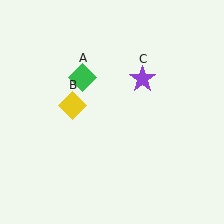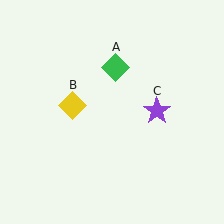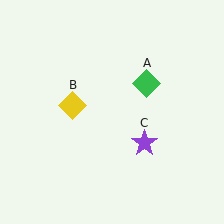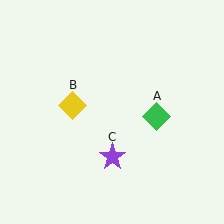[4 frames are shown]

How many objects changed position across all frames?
2 objects changed position: green diamond (object A), purple star (object C).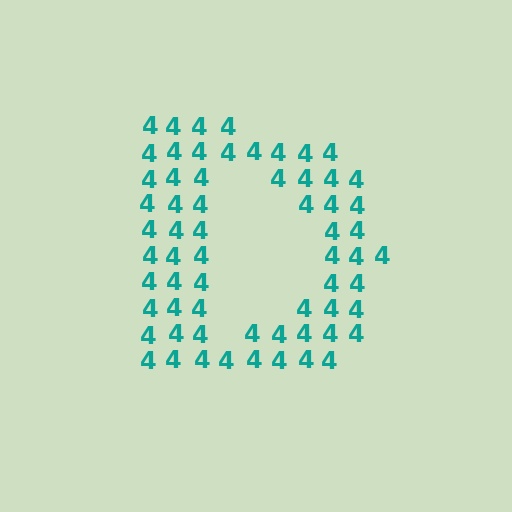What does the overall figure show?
The overall figure shows the letter D.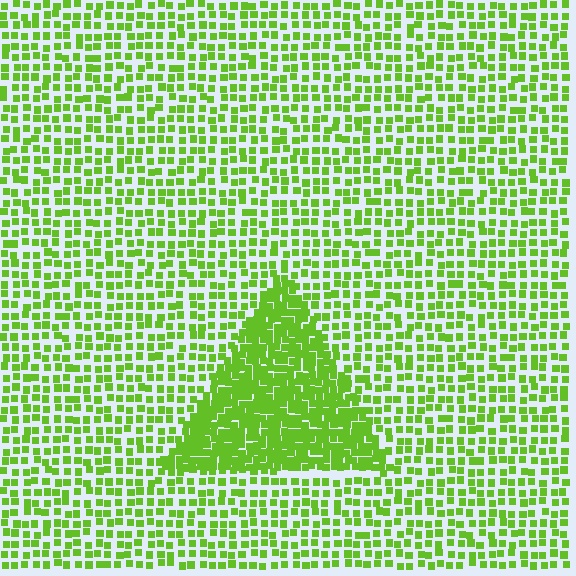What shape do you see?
I see a triangle.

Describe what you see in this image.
The image contains small lime elements arranged at two different densities. A triangle-shaped region is visible where the elements are more densely packed than the surrounding area.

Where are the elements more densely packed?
The elements are more densely packed inside the triangle boundary.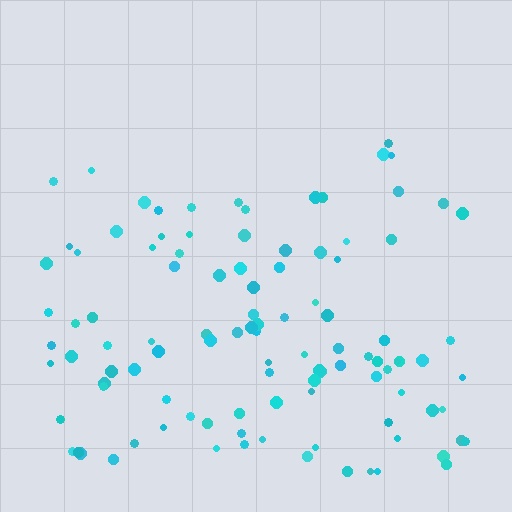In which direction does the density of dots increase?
From top to bottom, with the bottom side densest.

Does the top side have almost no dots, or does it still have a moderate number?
Still a moderate number, just noticeably fewer than the bottom.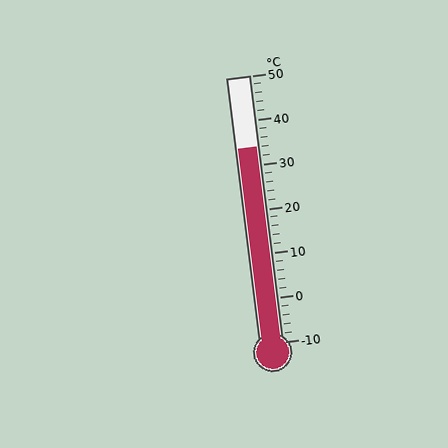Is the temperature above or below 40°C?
The temperature is below 40°C.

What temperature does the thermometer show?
The thermometer shows approximately 34°C.